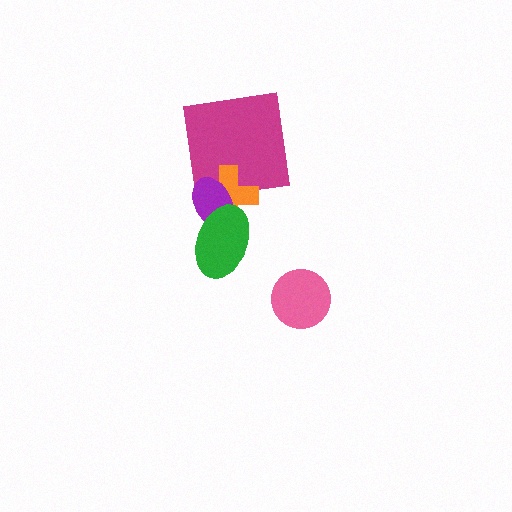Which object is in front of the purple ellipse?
The green ellipse is in front of the purple ellipse.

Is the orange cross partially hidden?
Yes, it is partially covered by another shape.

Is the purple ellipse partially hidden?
Yes, it is partially covered by another shape.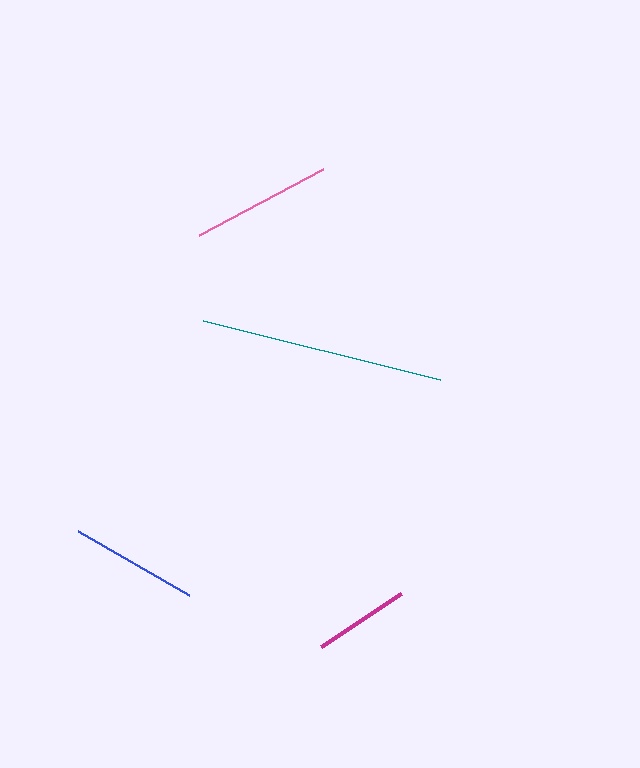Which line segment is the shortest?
The magenta line is the shortest at approximately 96 pixels.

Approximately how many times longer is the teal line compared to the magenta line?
The teal line is approximately 2.6 times the length of the magenta line.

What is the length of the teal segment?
The teal segment is approximately 244 pixels long.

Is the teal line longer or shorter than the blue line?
The teal line is longer than the blue line.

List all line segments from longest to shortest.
From longest to shortest: teal, pink, blue, magenta.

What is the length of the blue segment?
The blue segment is approximately 128 pixels long.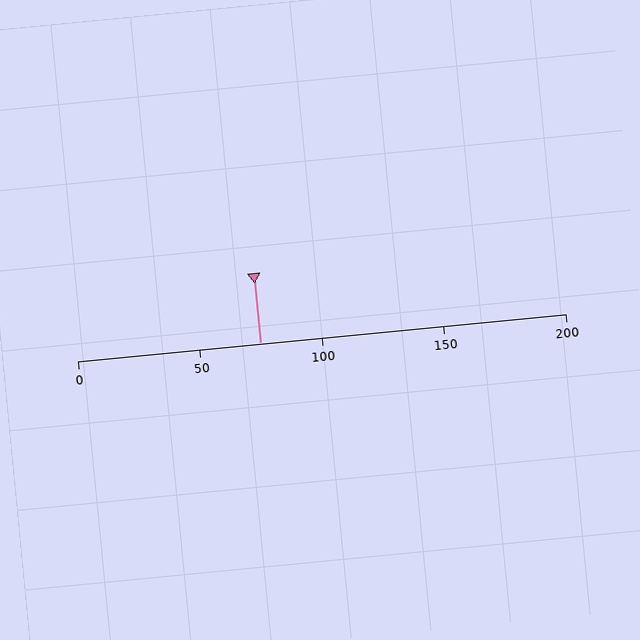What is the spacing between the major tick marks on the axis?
The major ticks are spaced 50 apart.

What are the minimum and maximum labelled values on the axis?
The axis runs from 0 to 200.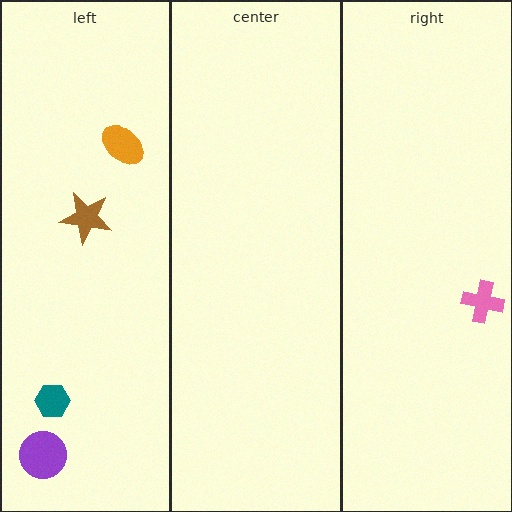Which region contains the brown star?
The left region.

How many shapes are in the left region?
4.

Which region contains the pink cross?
The right region.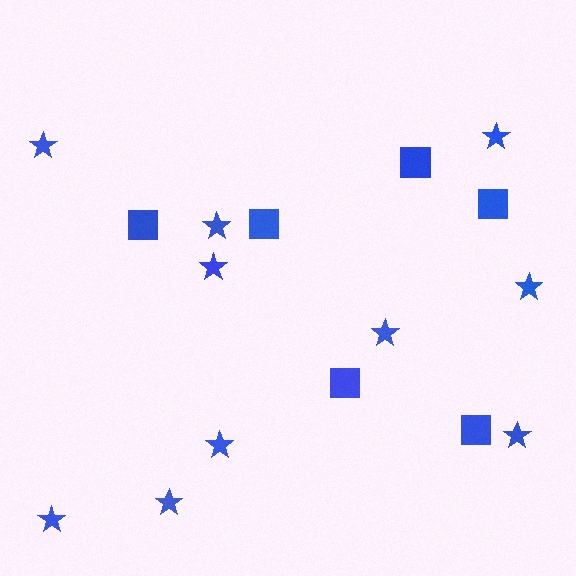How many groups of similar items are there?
There are 2 groups: one group of stars (10) and one group of squares (6).